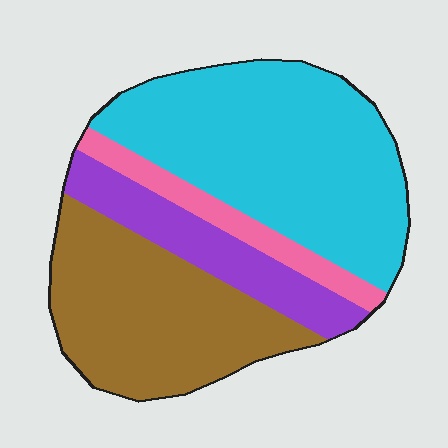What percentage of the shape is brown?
Brown takes up about one third (1/3) of the shape.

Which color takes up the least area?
Pink, at roughly 10%.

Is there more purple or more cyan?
Cyan.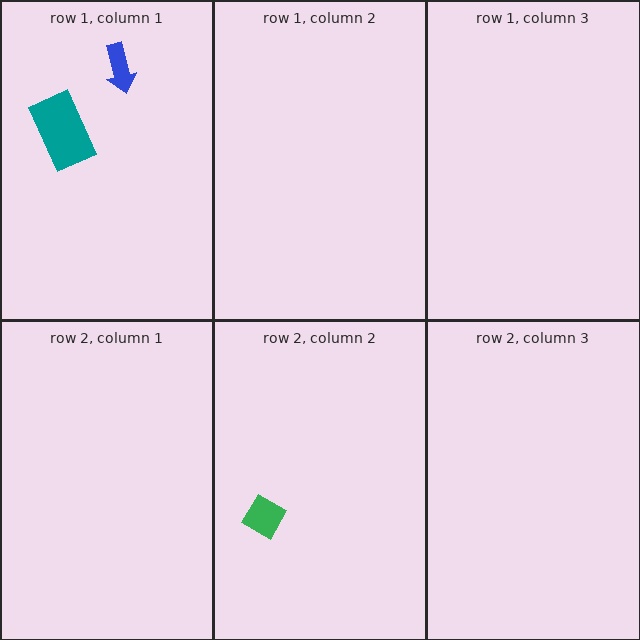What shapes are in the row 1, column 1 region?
The blue arrow, the teal rectangle.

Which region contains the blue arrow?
The row 1, column 1 region.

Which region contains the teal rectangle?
The row 1, column 1 region.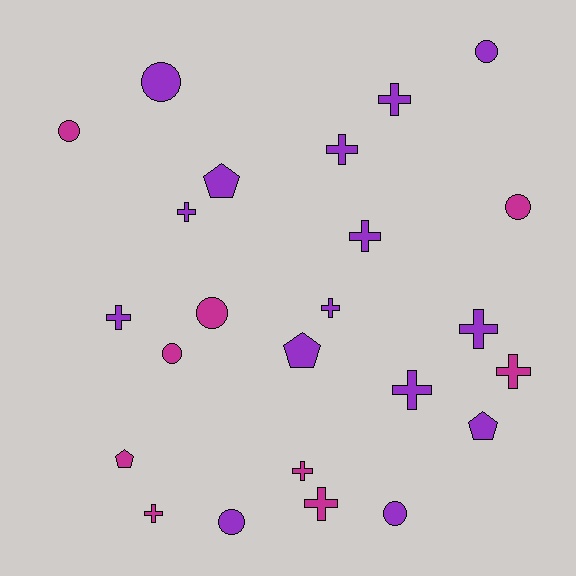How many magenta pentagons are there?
There is 1 magenta pentagon.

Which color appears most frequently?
Purple, with 15 objects.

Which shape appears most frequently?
Cross, with 12 objects.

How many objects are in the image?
There are 24 objects.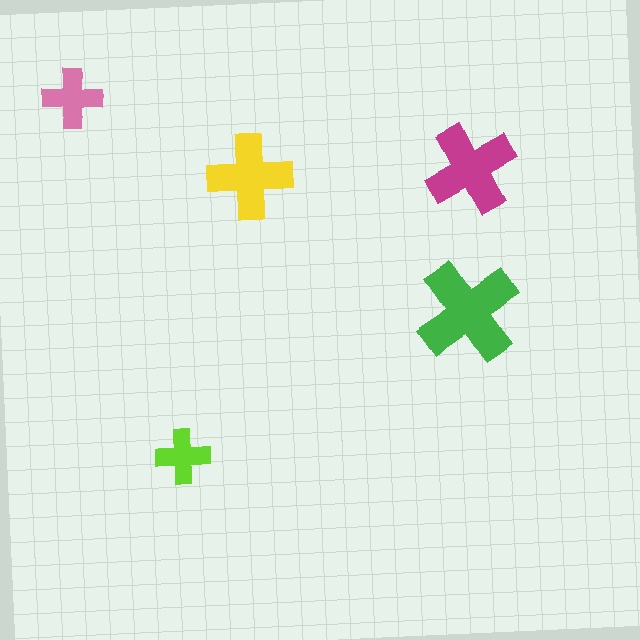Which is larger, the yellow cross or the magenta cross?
The magenta one.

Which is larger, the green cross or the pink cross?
The green one.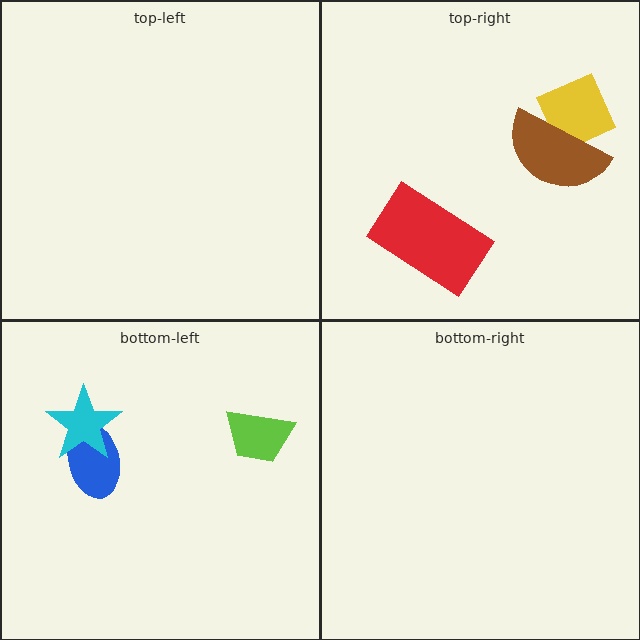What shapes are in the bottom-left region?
The blue ellipse, the lime trapezoid, the cyan star.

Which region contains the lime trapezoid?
The bottom-left region.